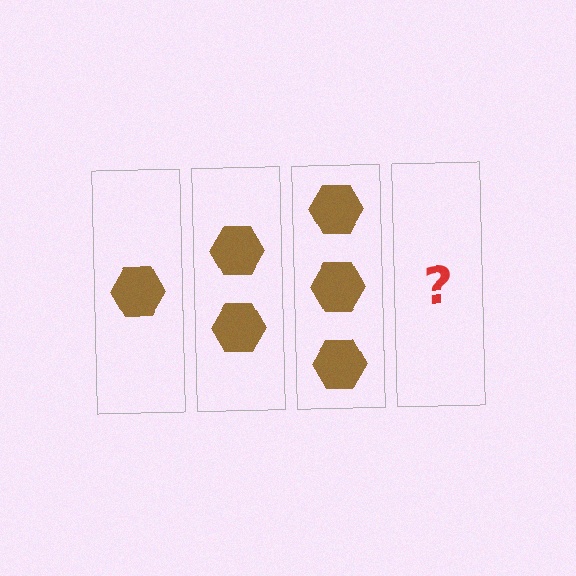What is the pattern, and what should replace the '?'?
The pattern is that each step adds one more hexagon. The '?' should be 4 hexagons.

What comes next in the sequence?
The next element should be 4 hexagons.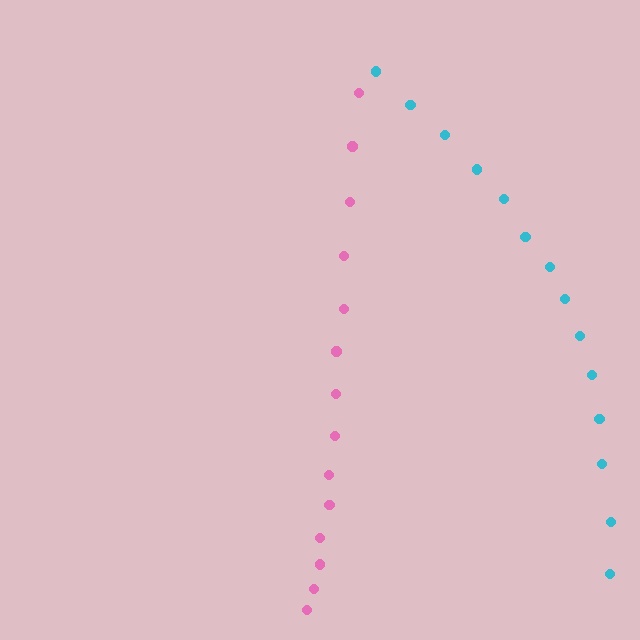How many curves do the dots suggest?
There are 2 distinct paths.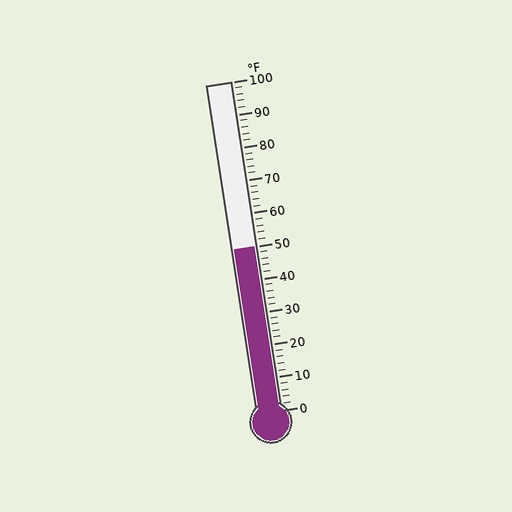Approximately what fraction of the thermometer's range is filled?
The thermometer is filled to approximately 50% of its range.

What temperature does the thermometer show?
The thermometer shows approximately 50°F.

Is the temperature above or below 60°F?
The temperature is below 60°F.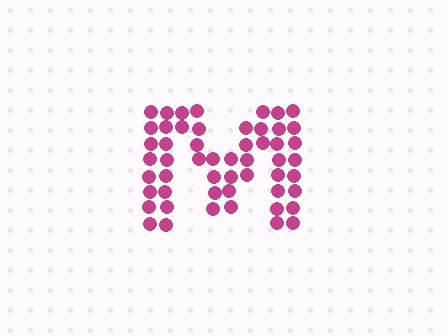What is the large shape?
The large shape is the letter M.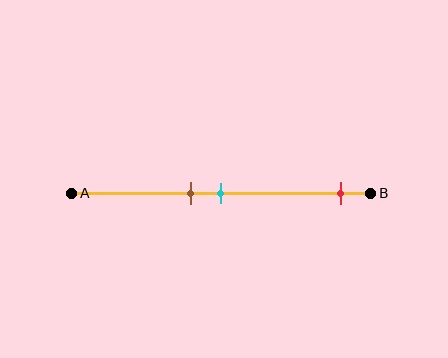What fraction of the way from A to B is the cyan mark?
The cyan mark is approximately 50% (0.5) of the way from A to B.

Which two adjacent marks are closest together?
The brown and cyan marks are the closest adjacent pair.